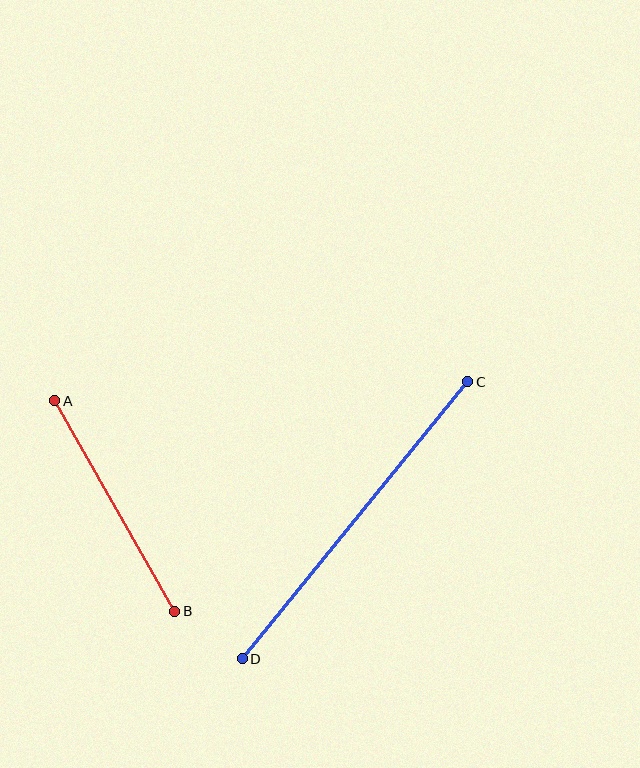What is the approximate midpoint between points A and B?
The midpoint is at approximately (115, 506) pixels.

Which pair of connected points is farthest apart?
Points C and D are farthest apart.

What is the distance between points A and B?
The distance is approximately 242 pixels.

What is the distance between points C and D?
The distance is approximately 357 pixels.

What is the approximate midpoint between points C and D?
The midpoint is at approximately (355, 520) pixels.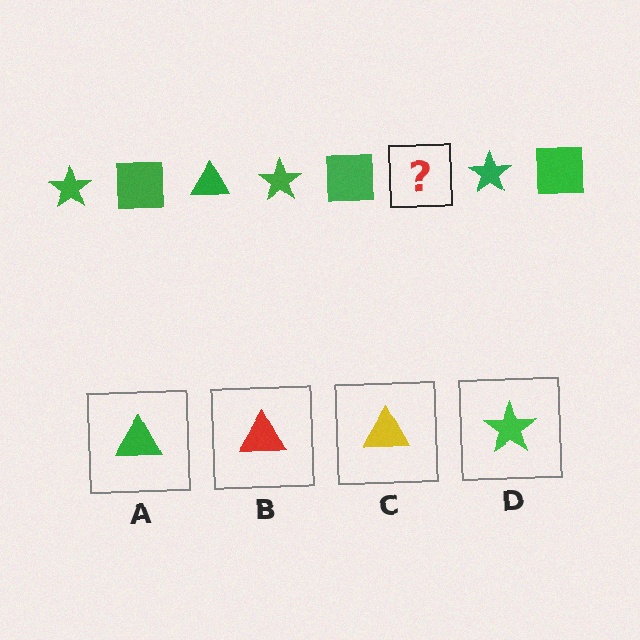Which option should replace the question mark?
Option A.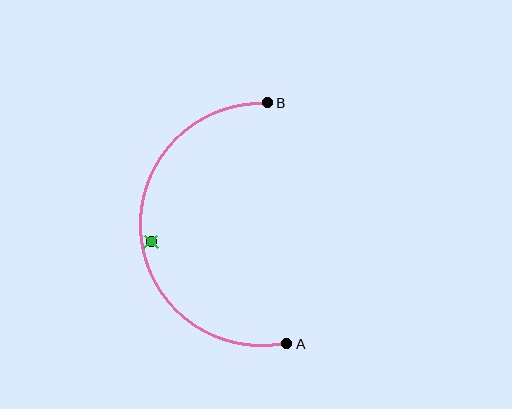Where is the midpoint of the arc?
The arc midpoint is the point on the curve farthest from the straight line joining A and B. It sits to the left of that line.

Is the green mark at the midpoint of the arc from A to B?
No — the green mark does not lie on the arc at all. It sits slightly inside the curve.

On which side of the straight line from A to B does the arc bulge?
The arc bulges to the left of the straight line connecting A and B.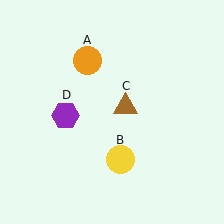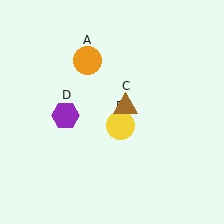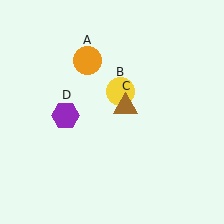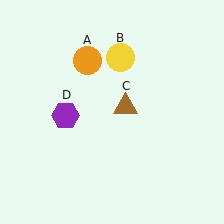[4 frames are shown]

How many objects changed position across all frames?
1 object changed position: yellow circle (object B).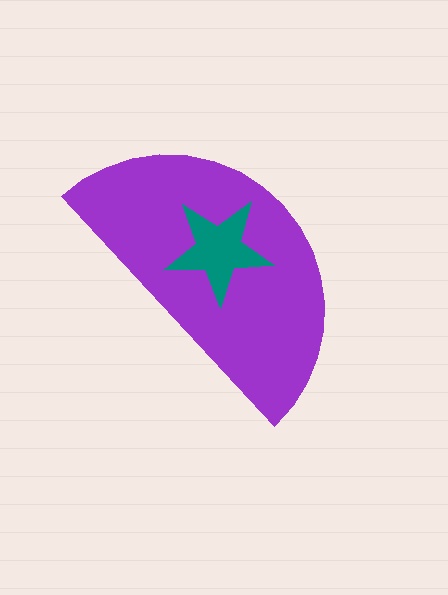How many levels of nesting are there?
2.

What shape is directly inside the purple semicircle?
The teal star.